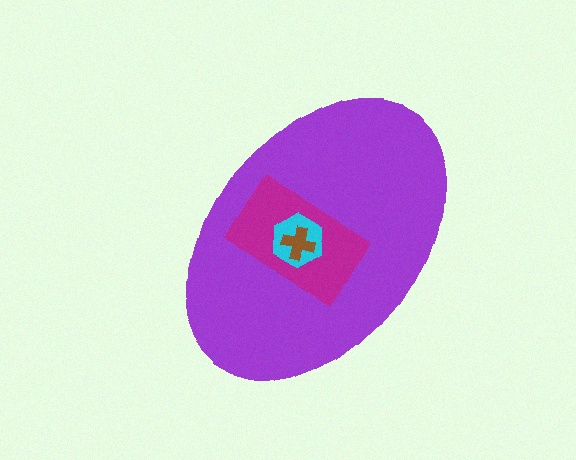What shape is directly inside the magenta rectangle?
The cyan hexagon.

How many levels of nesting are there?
4.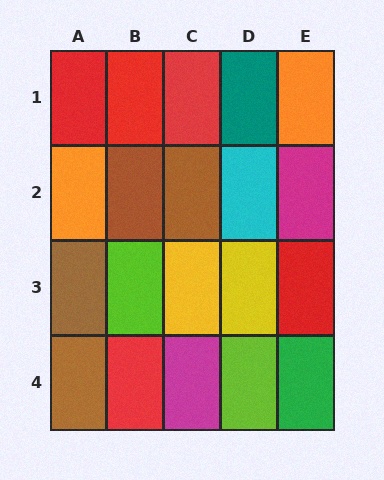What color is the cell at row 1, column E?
Orange.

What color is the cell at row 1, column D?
Teal.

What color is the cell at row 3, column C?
Yellow.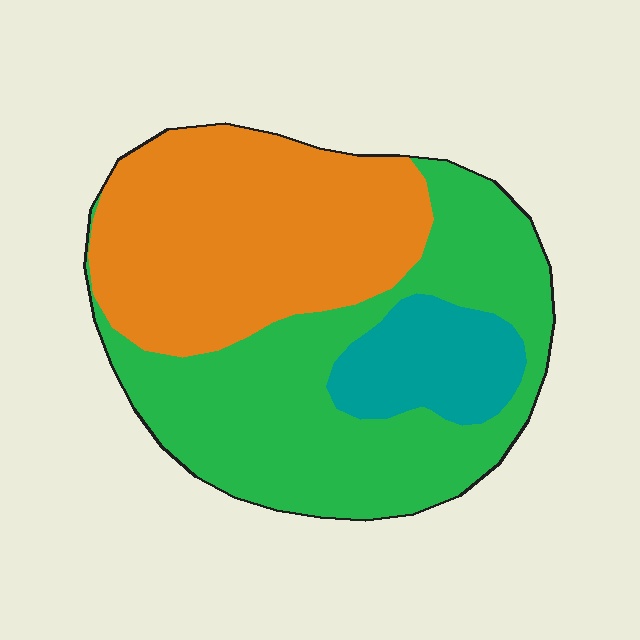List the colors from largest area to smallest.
From largest to smallest: green, orange, teal.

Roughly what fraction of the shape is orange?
Orange covers around 40% of the shape.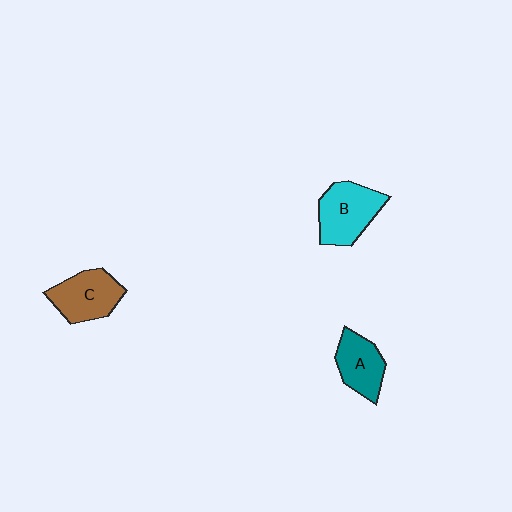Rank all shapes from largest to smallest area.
From largest to smallest: B (cyan), C (brown), A (teal).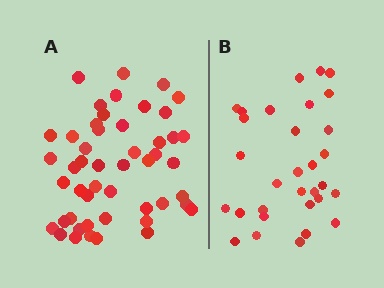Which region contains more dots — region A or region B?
Region A (the left region) has more dots.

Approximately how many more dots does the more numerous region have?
Region A has approximately 20 more dots than region B.